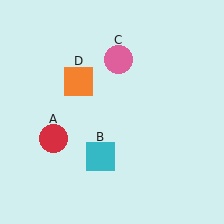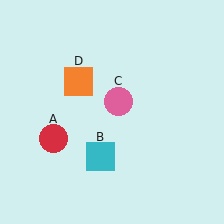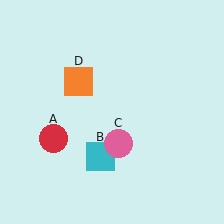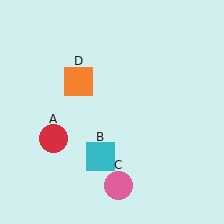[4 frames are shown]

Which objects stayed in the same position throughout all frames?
Red circle (object A) and cyan square (object B) and orange square (object D) remained stationary.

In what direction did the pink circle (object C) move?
The pink circle (object C) moved down.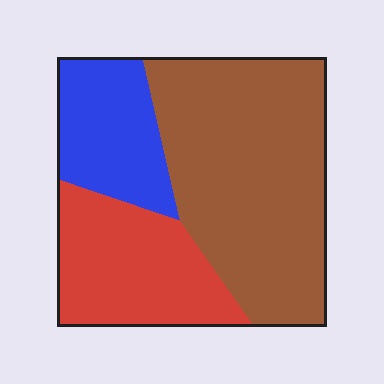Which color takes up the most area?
Brown, at roughly 55%.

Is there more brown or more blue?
Brown.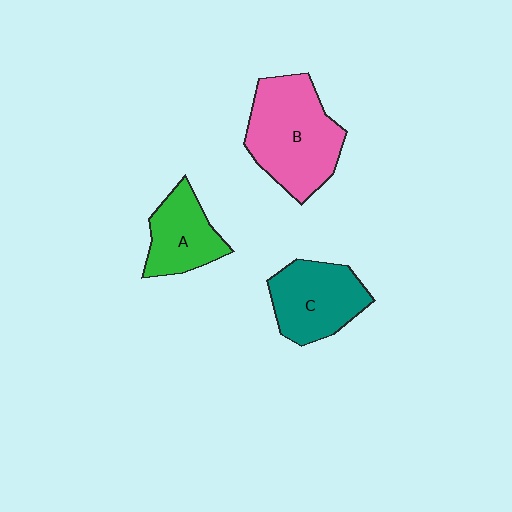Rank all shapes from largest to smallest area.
From largest to smallest: B (pink), C (teal), A (green).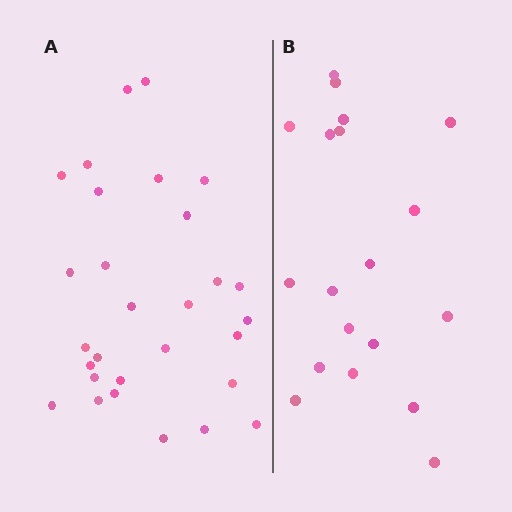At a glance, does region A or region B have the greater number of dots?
Region A (the left region) has more dots.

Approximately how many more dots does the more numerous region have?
Region A has roughly 10 or so more dots than region B.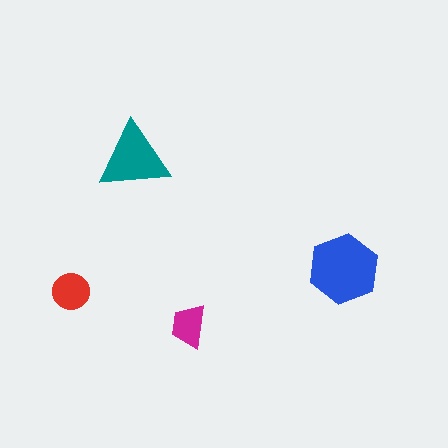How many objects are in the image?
There are 4 objects in the image.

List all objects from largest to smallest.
The blue hexagon, the teal triangle, the red circle, the magenta trapezoid.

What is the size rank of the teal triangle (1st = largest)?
2nd.